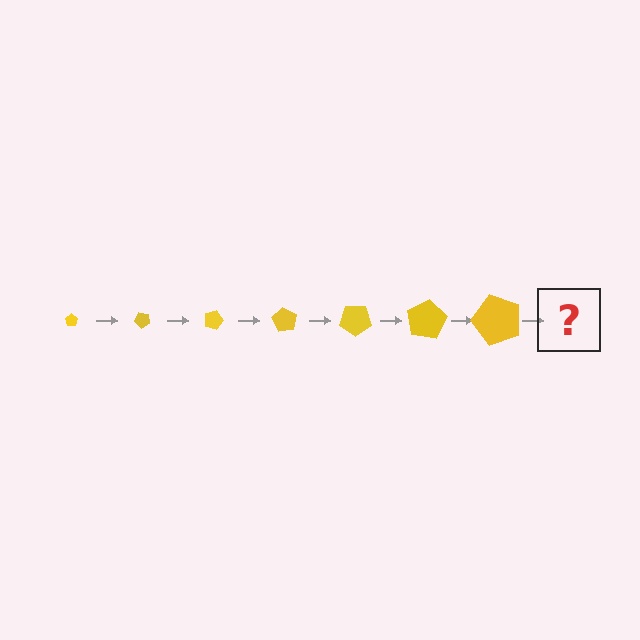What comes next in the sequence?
The next element should be a pentagon, larger than the previous one and rotated 315 degrees from the start.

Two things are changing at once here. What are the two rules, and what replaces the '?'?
The two rules are that the pentagon grows larger each step and it rotates 45 degrees each step. The '?' should be a pentagon, larger than the previous one and rotated 315 degrees from the start.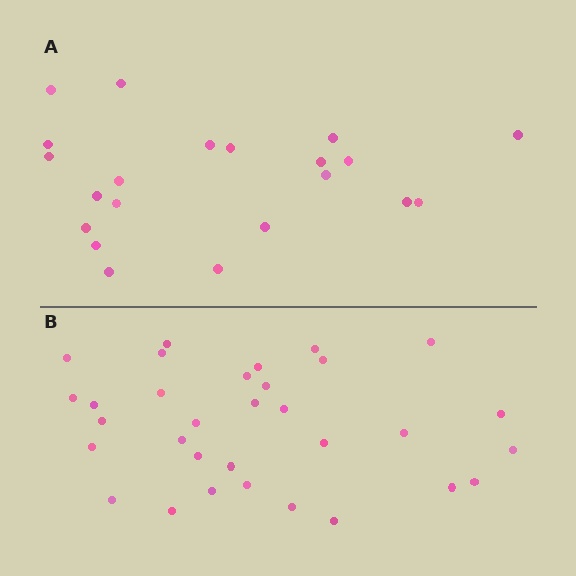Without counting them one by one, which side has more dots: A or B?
Region B (the bottom region) has more dots.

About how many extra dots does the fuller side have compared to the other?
Region B has roughly 12 or so more dots than region A.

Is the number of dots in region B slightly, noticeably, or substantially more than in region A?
Region B has substantially more. The ratio is roughly 1.5 to 1.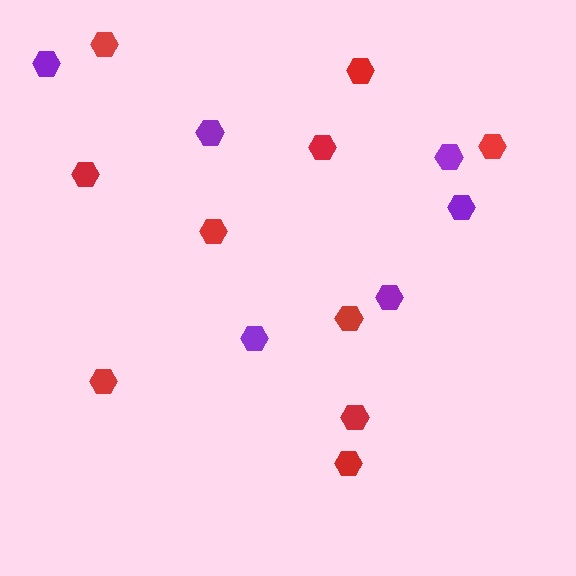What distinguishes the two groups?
There are 2 groups: one group of red hexagons (10) and one group of purple hexagons (6).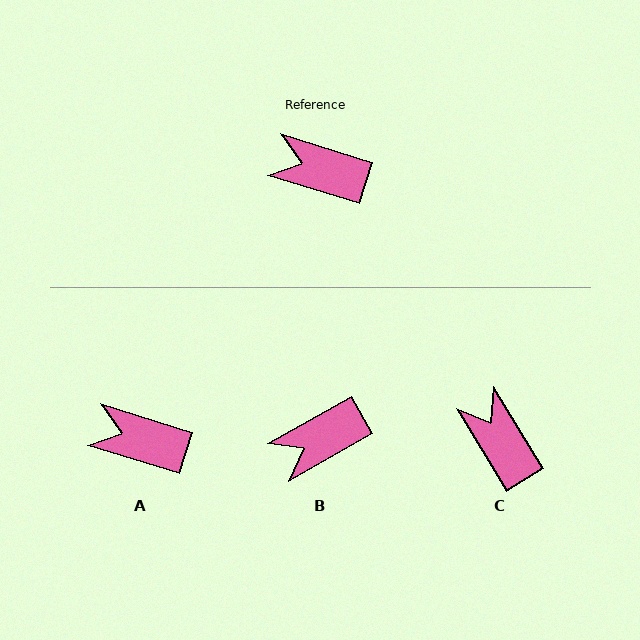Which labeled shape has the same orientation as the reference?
A.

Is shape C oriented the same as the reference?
No, it is off by about 42 degrees.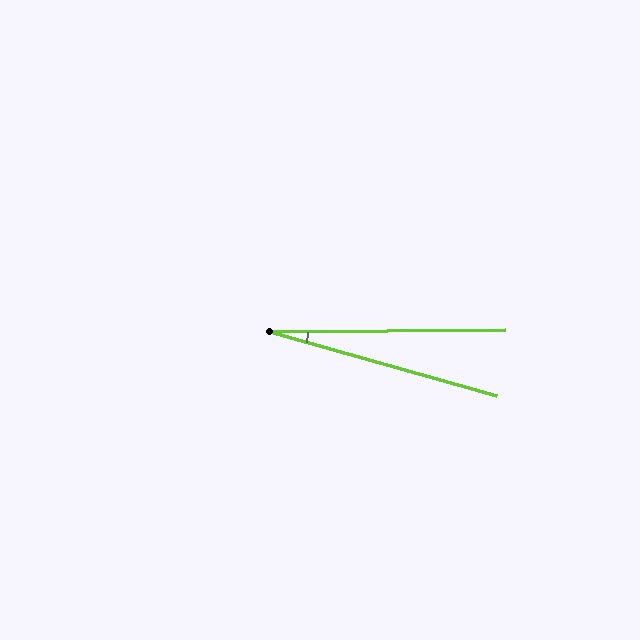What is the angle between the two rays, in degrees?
Approximately 16 degrees.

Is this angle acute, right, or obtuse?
It is acute.